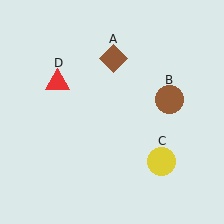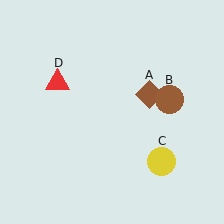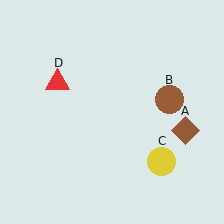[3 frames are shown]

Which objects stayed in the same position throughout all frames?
Brown circle (object B) and yellow circle (object C) and red triangle (object D) remained stationary.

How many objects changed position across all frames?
1 object changed position: brown diamond (object A).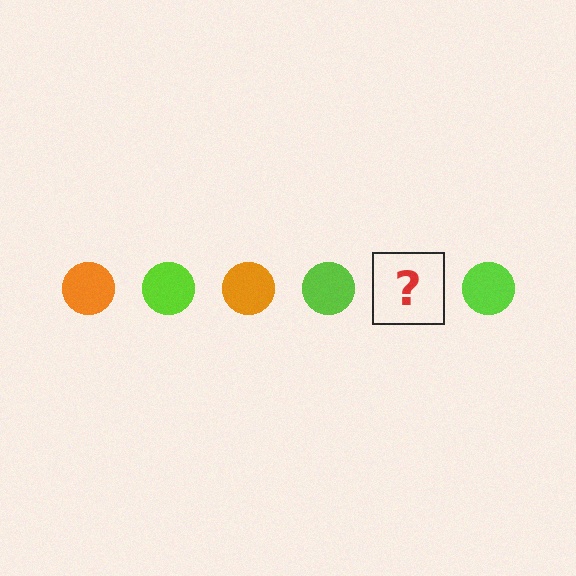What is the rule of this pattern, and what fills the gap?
The rule is that the pattern cycles through orange, lime circles. The gap should be filled with an orange circle.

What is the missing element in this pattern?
The missing element is an orange circle.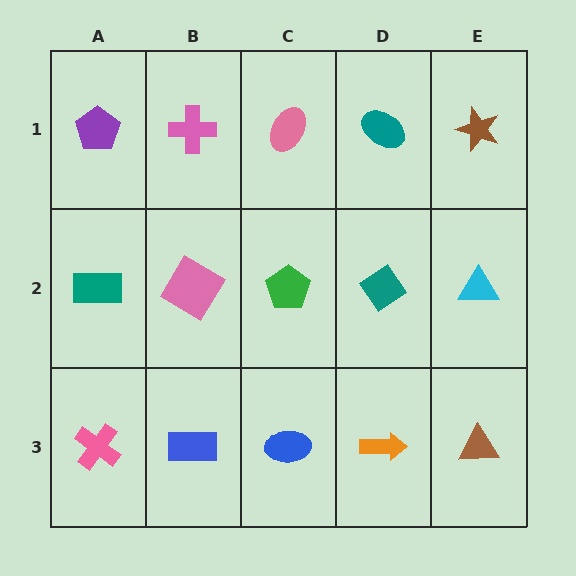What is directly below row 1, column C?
A green pentagon.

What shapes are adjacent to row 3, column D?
A teal diamond (row 2, column D), a blue ellipse (row 3, column C), a brown triangle (row 3, column E).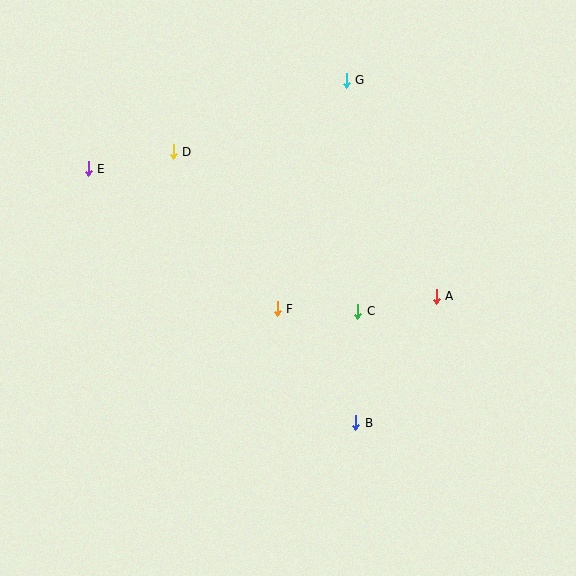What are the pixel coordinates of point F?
Point F is at (277, 309).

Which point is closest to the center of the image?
Point F at (277, 309) is closest to the center.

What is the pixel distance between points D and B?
The distance between D and B is 327 pixels.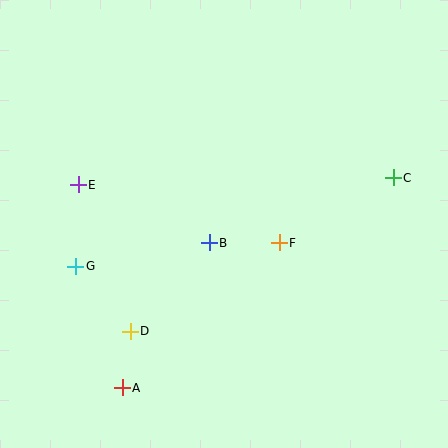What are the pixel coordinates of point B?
Point B is at (209, 243).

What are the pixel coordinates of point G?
Point G is at (76, 266).